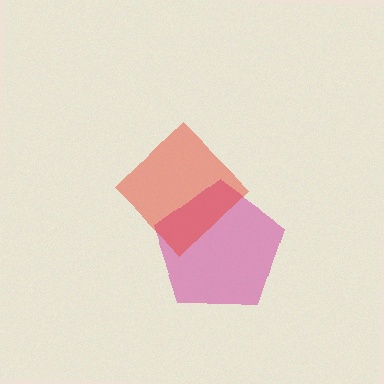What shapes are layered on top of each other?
The layered shapes are: a magenta pentagon, a red diamond.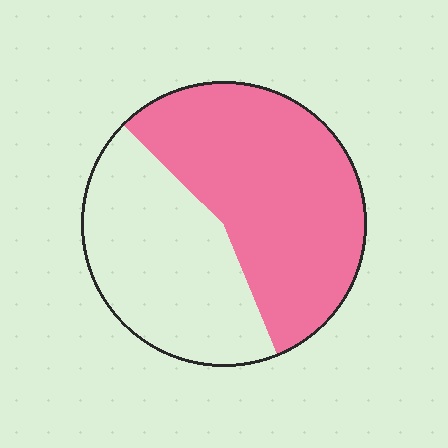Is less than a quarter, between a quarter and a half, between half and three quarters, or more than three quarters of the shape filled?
Between half and three quarters.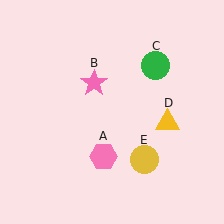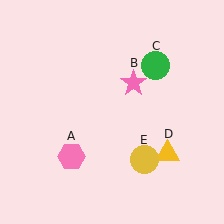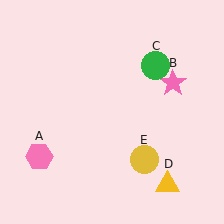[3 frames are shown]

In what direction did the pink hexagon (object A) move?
The pink hexagon (object A) moved left.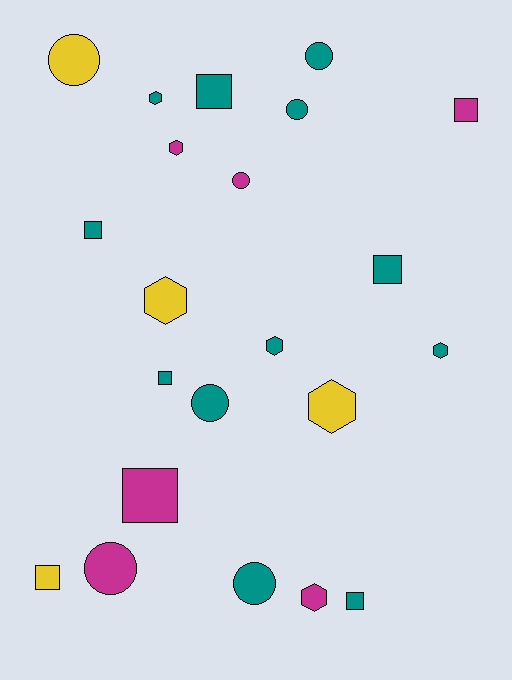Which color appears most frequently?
Teal, with 12 objects.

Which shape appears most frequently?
Square, with 8 objects.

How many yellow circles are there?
There is 1 yellow circle.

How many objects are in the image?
There are 22 objects.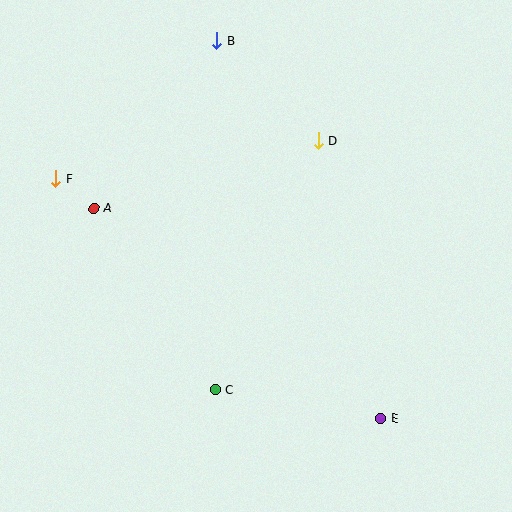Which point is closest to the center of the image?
Point D at (318, 141) is closest to the center.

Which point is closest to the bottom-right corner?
Point E is closest to the bottom-right corner.